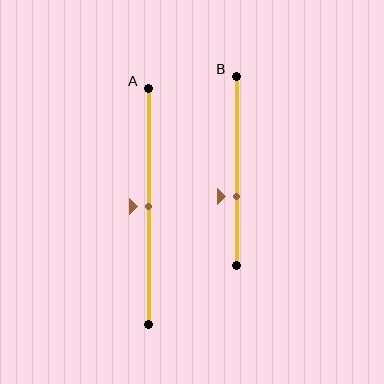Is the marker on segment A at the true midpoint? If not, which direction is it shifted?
Yes, the marker on segment A is at the true midpoint.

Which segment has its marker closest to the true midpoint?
Segment A has its marker closest to the true midpoint.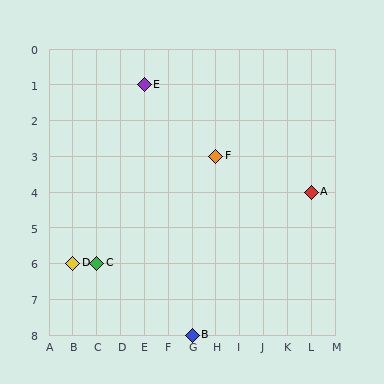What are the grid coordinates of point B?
Point B is at grid coordinates (G, 8).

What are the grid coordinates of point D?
Point D is at grid coordinates (B, 6).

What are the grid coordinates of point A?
Point A is at grid coordinates (L, 4).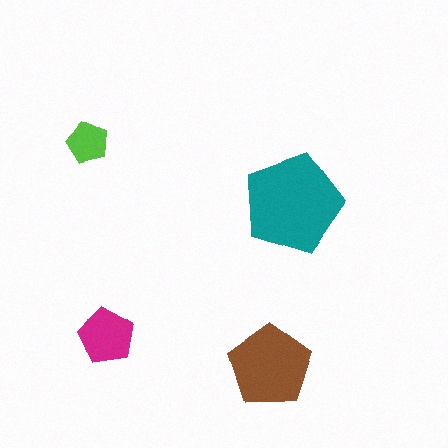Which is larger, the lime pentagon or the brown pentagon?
The brown one.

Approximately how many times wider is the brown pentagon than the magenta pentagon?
About 1.5 times wider.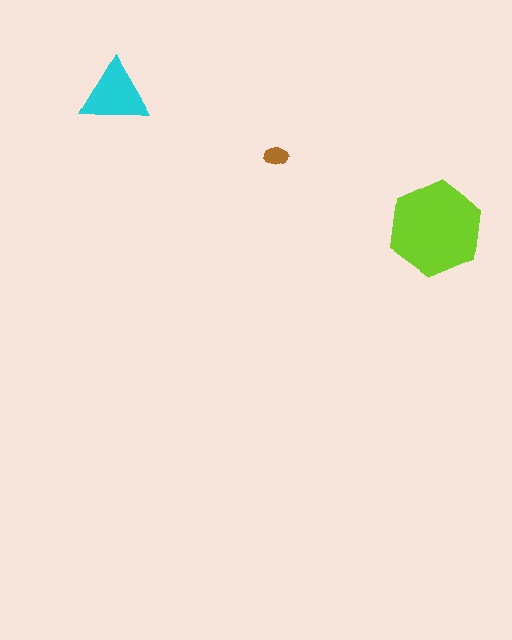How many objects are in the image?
There are 3 objects in the image.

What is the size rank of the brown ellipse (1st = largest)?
3rd.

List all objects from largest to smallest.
The lime hexagon, the cyan triangle, the brown ellipse.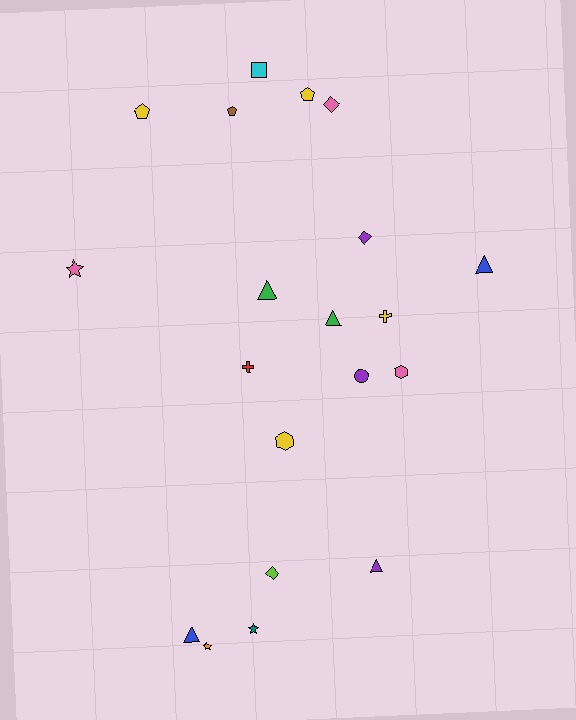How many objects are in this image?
There are 20 objects.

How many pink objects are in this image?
There are 3 pink objects.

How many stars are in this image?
There are 3 stars.